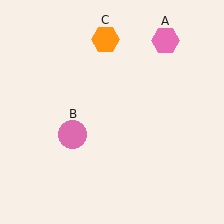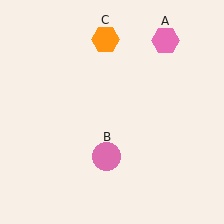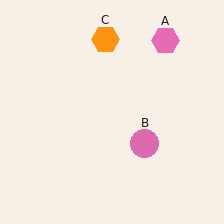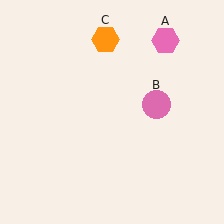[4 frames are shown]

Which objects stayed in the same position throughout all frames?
Pink hexagon (object A) and orange hexagon (object C) remained stationary.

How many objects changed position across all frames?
1 object changed position: pink circle (object B).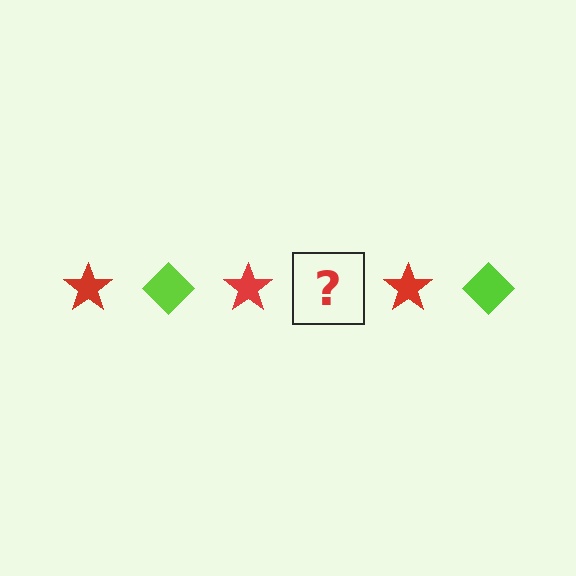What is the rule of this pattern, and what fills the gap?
The rule is that the pattern alternates between red star and lime diamond. The gap should be filled with a lime diamond.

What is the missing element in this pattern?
The missing element is a lime diamond.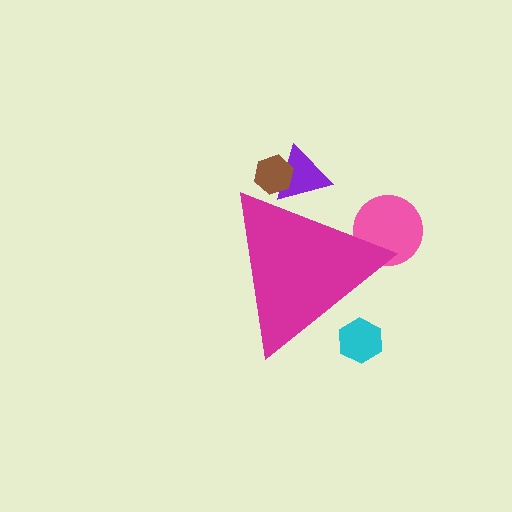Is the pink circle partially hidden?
Yes, the pink circle is partially hidden behind the magenta triangle.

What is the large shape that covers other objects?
A magenta triangle.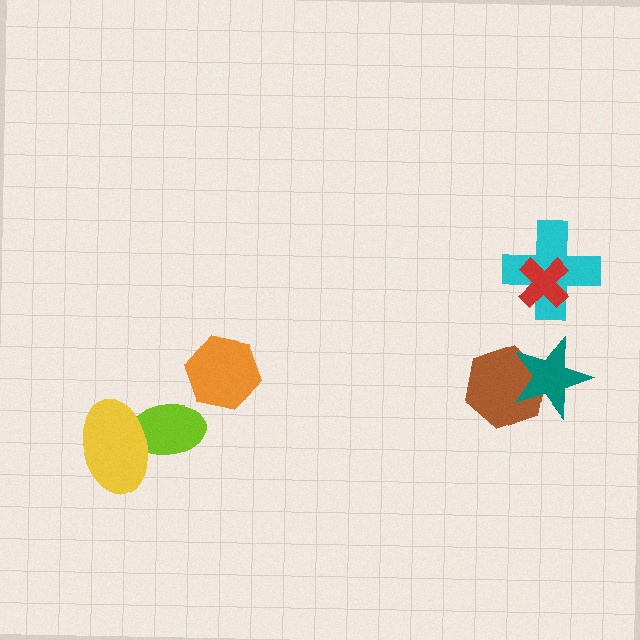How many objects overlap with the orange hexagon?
0 objects overlap with the orange hexagon.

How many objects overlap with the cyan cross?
1 object overlaps with the cyan cross.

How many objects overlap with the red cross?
1 object overlaps with the red cross.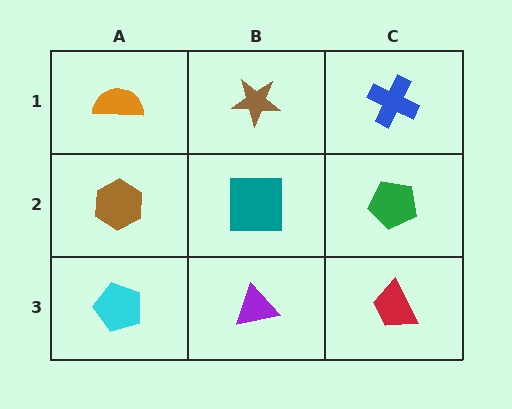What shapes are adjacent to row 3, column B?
A teal square (row 2, column B), a cyan pentagon (row 3, column A), a red trapezoid (row 3, column C).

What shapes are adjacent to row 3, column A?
A brown hexagon (row 2, column A), a purple triangle (row 3, column B).